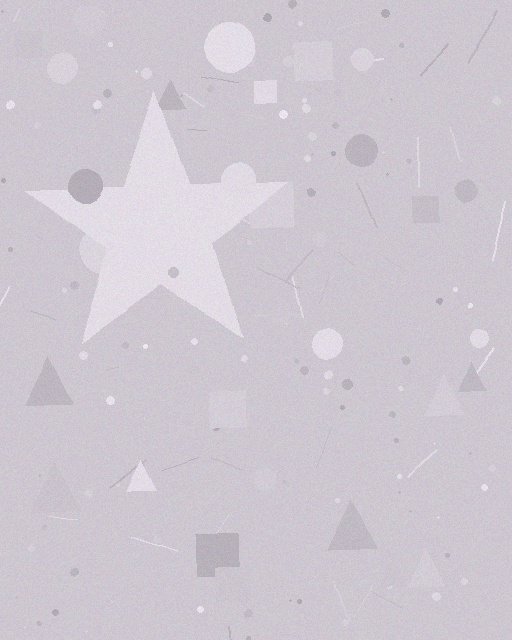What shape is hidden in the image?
A star is hidden in the image.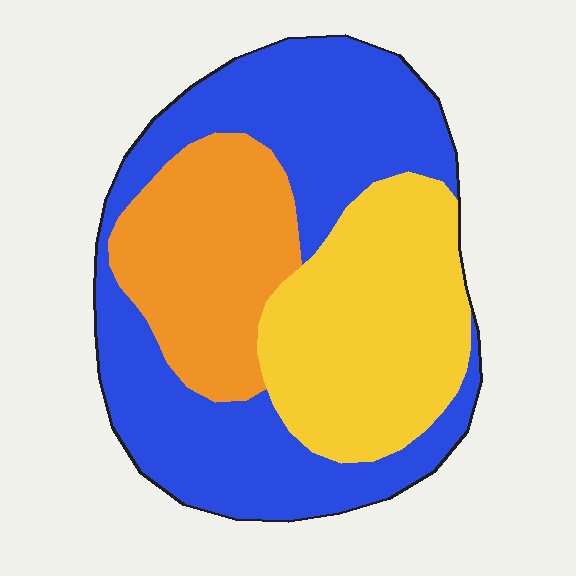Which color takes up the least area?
Orange, at roughly 25%.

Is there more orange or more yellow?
Yellow.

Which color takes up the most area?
Blue, at roughly 45%.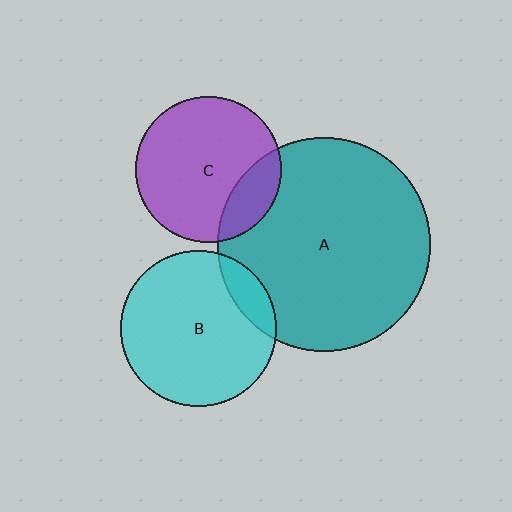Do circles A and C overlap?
Yes.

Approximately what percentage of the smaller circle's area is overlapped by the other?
Approximately 20%.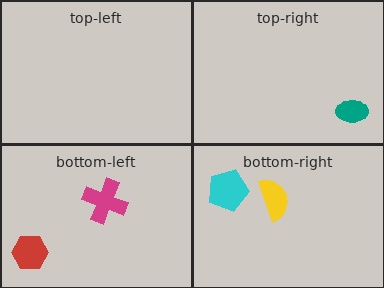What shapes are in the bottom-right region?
The yellow semicircle, the cyan pentagon.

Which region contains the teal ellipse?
The top-right region.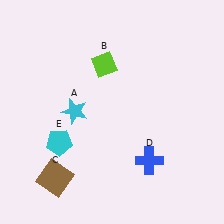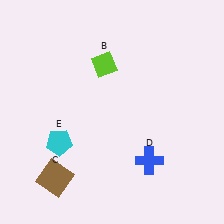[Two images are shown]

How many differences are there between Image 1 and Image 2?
There is 1 difference between the two images.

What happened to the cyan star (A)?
The cyan star (A) was removed in Image 2. It was in the top-left area of Image 1.